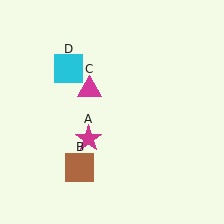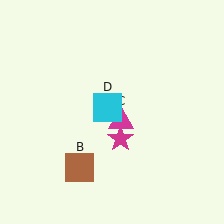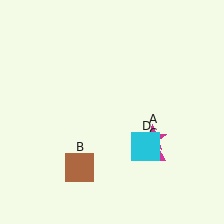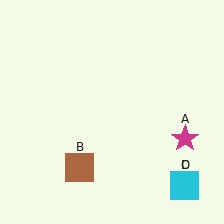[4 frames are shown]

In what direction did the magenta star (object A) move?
The magenta star (object A) moved right.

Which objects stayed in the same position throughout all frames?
Brown square (object B) remained stationary.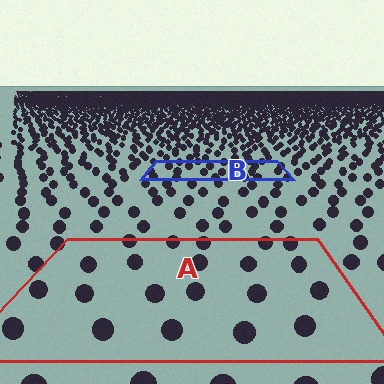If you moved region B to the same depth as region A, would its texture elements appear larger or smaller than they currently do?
They would appear larger. At a closer depth, the same texture elements are projected at a bigger on-screen size.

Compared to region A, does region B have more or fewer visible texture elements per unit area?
Region B has more texture elements per unit area — they are packed more densely because it is farther away.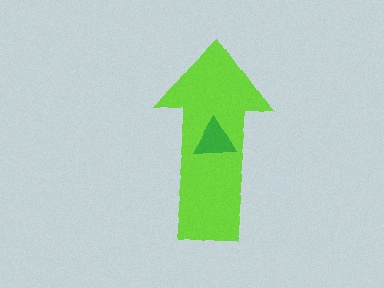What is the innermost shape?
The green triangle.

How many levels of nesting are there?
2.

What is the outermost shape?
The lime arrow.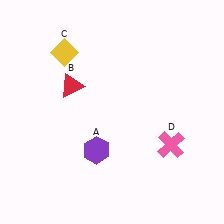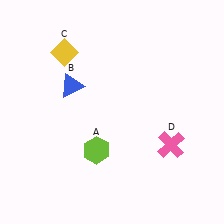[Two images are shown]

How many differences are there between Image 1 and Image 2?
There are 2 differences between the two images.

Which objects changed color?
A changed from purple to lime. B changed from red to blue.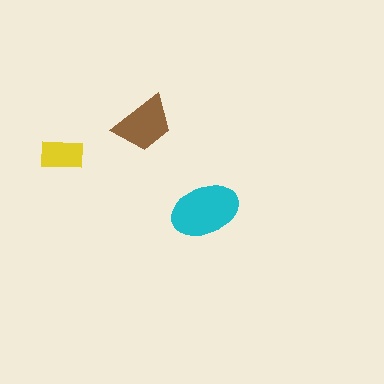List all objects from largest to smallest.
The cyan ellipse, the brown trapezoid, the yellow rectangle.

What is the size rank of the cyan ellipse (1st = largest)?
1st.